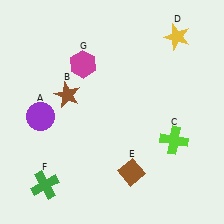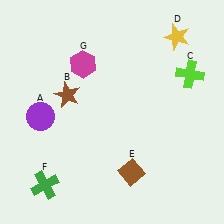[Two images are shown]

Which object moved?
The lime cross (C) moved up.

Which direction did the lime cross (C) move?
The lime cross (C) moved up.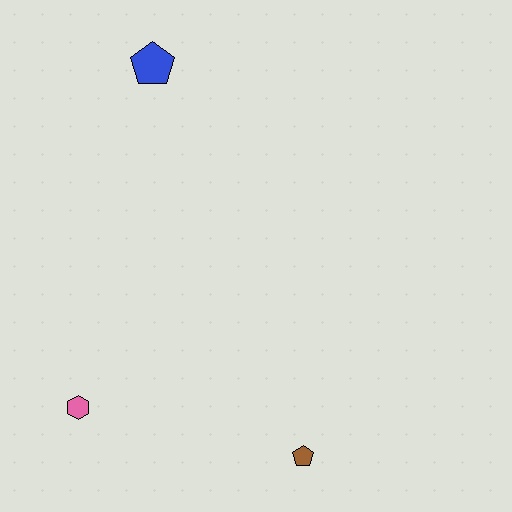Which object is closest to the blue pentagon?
The pink hexagon is closest to the blue pentagon.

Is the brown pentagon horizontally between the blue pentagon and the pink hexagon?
No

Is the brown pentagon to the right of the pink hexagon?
Yes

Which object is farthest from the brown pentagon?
The blue pentagon is farthest from the brown pentagon.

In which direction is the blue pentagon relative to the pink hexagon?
The blue pentagon is above the pink hexagon.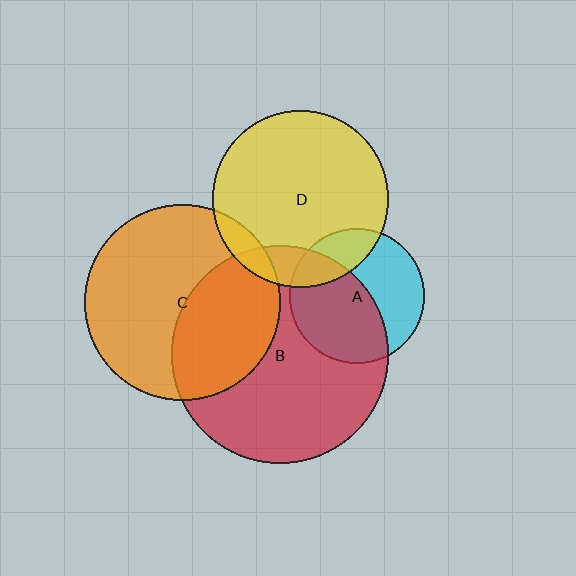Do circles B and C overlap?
Yes.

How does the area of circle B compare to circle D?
Approximately 1.5 times.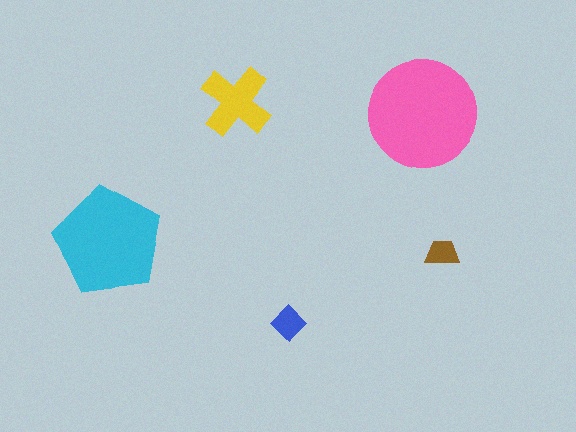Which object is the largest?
The pink circle.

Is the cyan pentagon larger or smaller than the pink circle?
Smaller.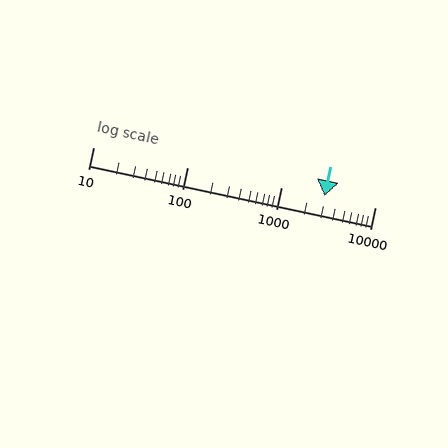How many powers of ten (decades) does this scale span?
The scale spans 3 decades, from 10 to 10000.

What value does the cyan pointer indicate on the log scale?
The pointer indicates approximately 2900.